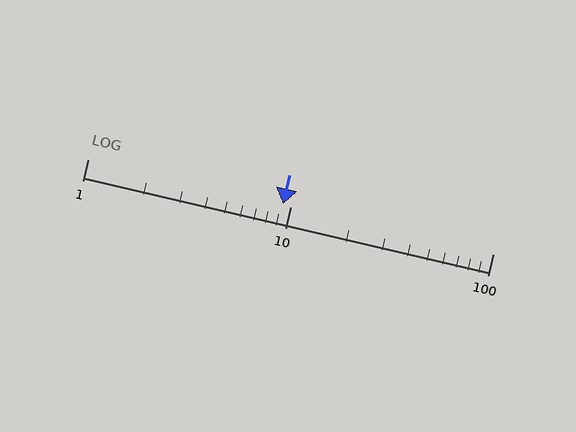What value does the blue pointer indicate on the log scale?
The pointer indicates approximately 9.2.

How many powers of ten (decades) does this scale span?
The scale spans 2 decades, from 1 to 100.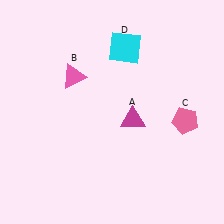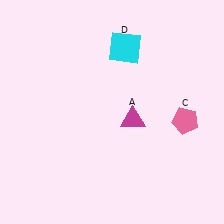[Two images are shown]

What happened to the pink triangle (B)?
The pink triangle (B) was removed in Image 2. It was in the top-left area of Image 1.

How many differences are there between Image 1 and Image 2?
There is 1 difference between the two images.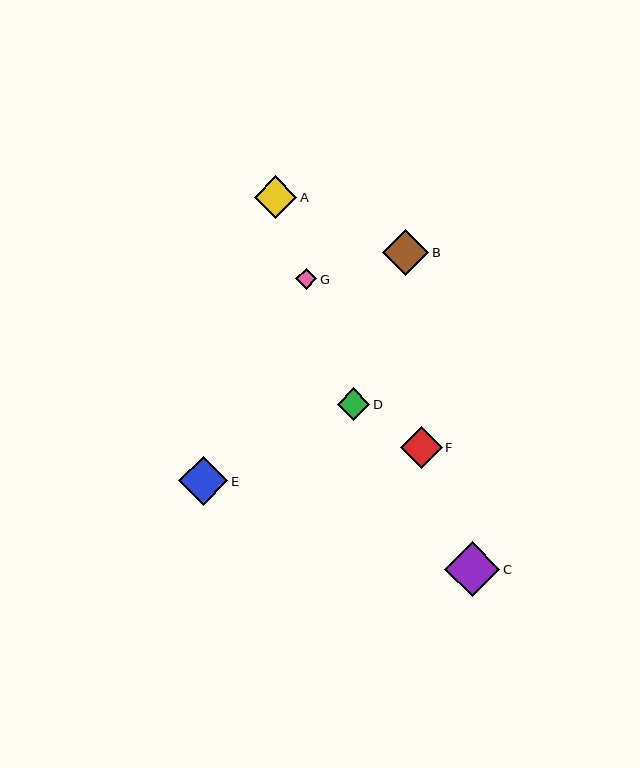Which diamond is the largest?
Diamond C is the largest with a size of approximately 55 pixels.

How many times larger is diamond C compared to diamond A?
Diamond C is approximately 1.3 times the size of diamond A.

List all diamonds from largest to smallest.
From largest to smallest: C, E, B, A, F, D, G.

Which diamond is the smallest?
Diamond G is the smallest with a size of approximately 21 pixels.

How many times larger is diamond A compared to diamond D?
Diamond A is approximately 1.3 times the size of diamond D.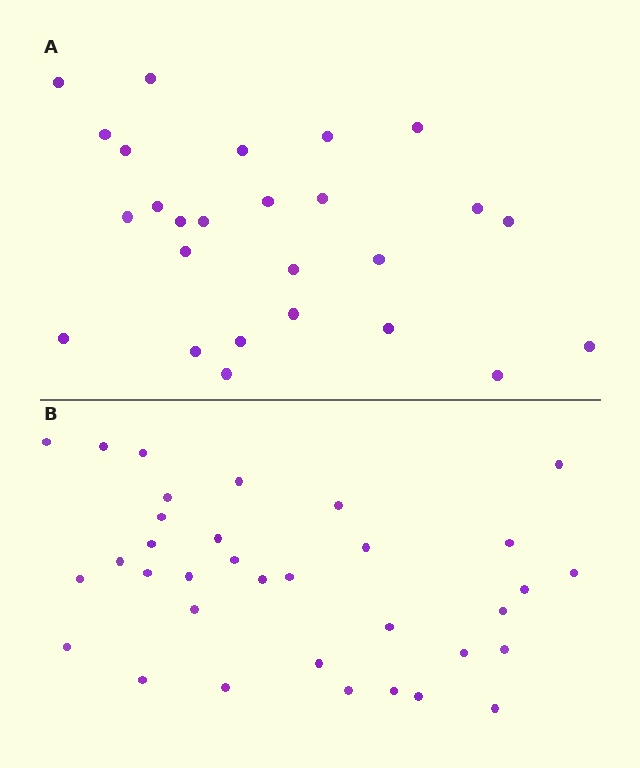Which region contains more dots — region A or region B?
Region B (the bottom region) has more dots.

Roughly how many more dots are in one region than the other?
Region B has roughly 8 or so more dots than region A.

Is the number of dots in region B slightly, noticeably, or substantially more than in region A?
Region B has noticeably more, but not dramatically so. The ratio is roughly 1.3 to 1.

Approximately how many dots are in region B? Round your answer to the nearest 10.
About 30 dots. (The exact count is 34, which rounds to 30.)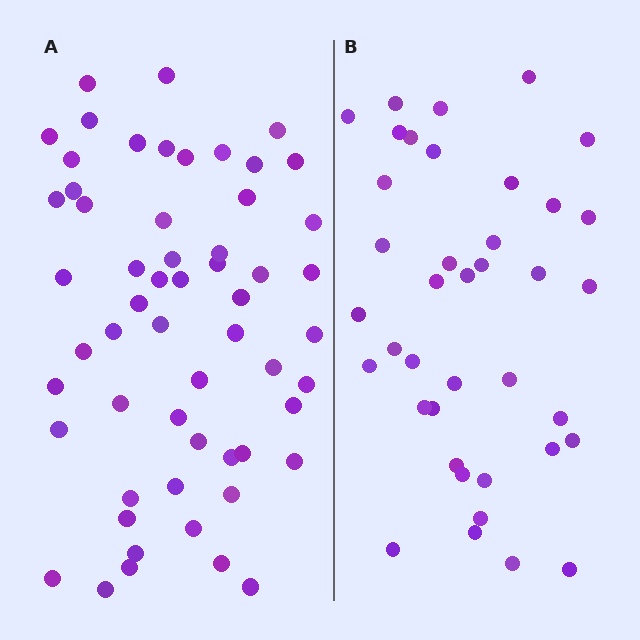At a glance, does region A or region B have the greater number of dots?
Region A (the left region) has more dots.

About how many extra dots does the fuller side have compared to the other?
Region A has approximately 20 more dots than region B.